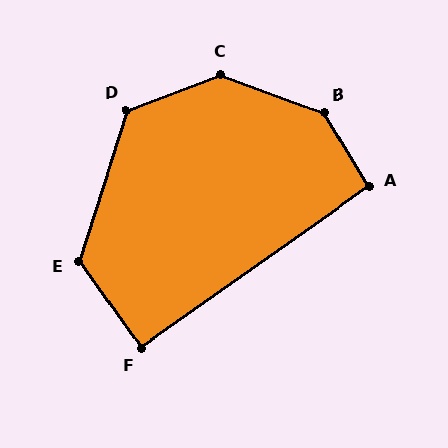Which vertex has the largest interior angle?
B, at approximately 142 degrees.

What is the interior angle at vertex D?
Approximately 128 degrees (obtuse).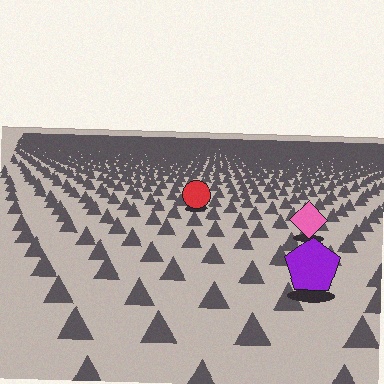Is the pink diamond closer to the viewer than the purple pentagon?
No. The purple pentagon is closer — you can tell from the texture gradient: the ground texture is coarser near it.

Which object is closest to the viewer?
The purple pentagon is closest. The texture marks near it are larger and more spread out.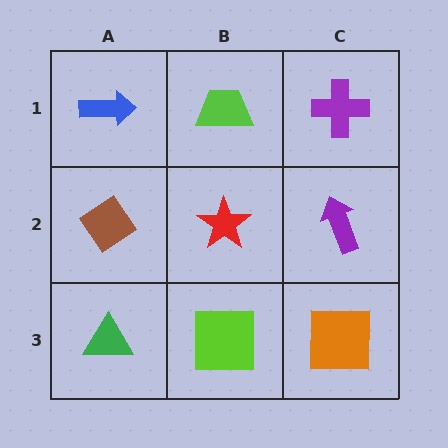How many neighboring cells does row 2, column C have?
3.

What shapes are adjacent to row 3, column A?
A brown diamond (row 2, column A), a lime square (row 3, column B).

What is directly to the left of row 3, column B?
A green triangle.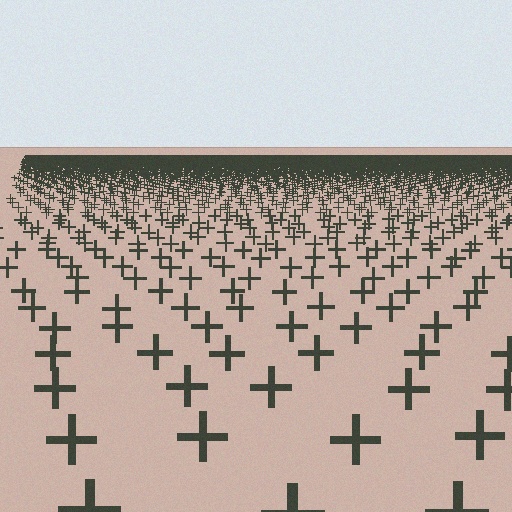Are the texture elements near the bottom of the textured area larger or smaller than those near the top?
Larger. Near the bottom, elements are closer to the viewer and appear at a bigger on-screen size.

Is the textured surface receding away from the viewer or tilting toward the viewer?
The surface is receding away from the viewer. Texture elements get smaller and denser toward the top.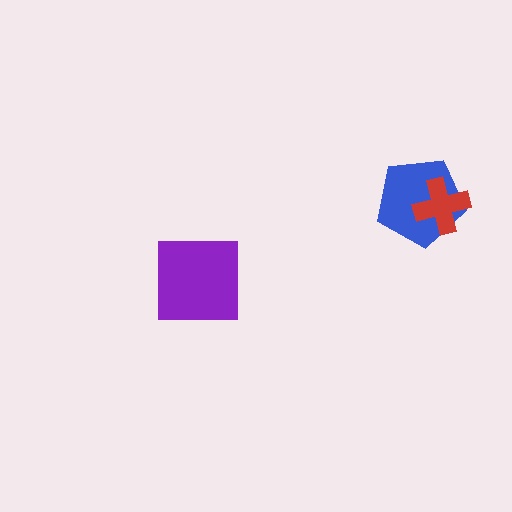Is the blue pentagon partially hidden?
Yes, it is partially covered by another shape.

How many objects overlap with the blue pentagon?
1 object overlaps with the blue pentagon.